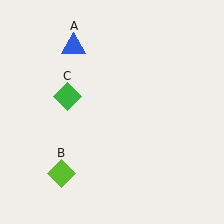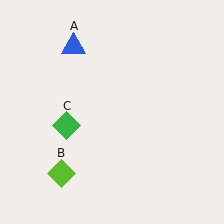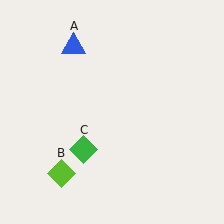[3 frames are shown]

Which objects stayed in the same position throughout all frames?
Blue triangle (object A) and lime diamond (object B) remained stationary.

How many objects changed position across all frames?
1 object changed position: green diamond (object C).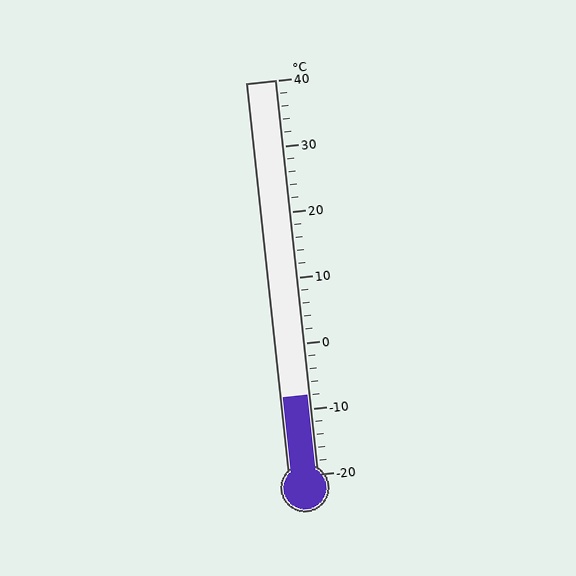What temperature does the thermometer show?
The thermometer shows approximately -8°C.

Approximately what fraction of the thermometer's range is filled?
The thermometer is filled to approximately 20% of its range.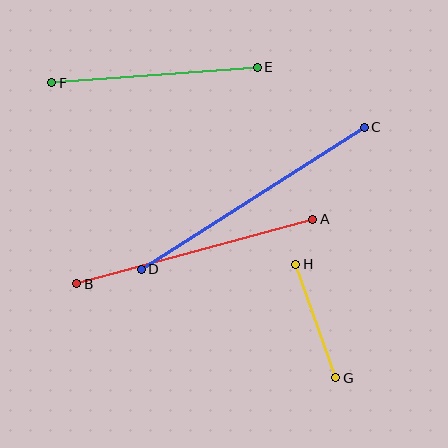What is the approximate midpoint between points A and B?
The midpoint is at approximately (195, 252) pixels.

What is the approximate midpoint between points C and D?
The midpoint is at approximately (253, 198) pixels.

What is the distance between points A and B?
The distance is approximately 245 pixels.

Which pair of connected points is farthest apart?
Points C and D are farthest apart.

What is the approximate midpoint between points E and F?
The midpoint is at approximately (154, 75) pixels.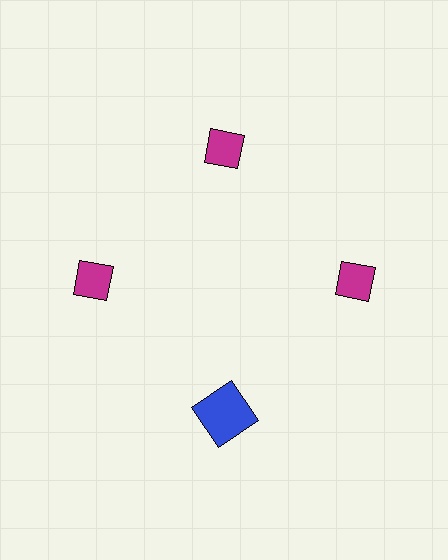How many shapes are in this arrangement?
There are 4 shapes arranged in a ring pattern.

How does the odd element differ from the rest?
It differs in both color (blue instead of magenta) and shape (square instead of diamond).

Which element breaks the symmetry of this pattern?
The blue square at roughly the 6 o'clock position breaks the symmetry. All other shapes are magenta diamonds.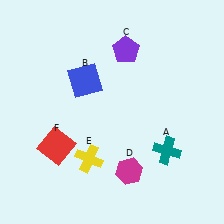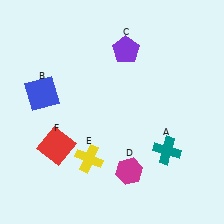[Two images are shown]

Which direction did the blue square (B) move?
The blue square (B) moved left.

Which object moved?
The blue square (B) moved left.